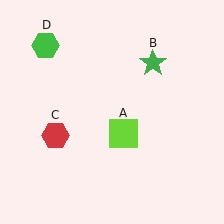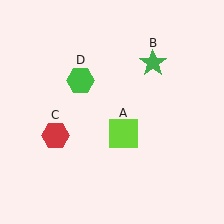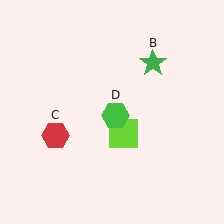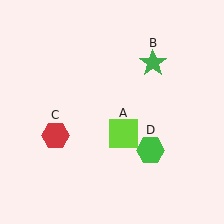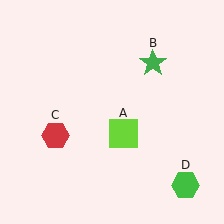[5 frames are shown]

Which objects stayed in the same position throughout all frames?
Lime square (object A) and green star (object B) and red hexagon (object C) remained stationary.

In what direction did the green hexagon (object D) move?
The green hexagon (object D) moved down and to the right.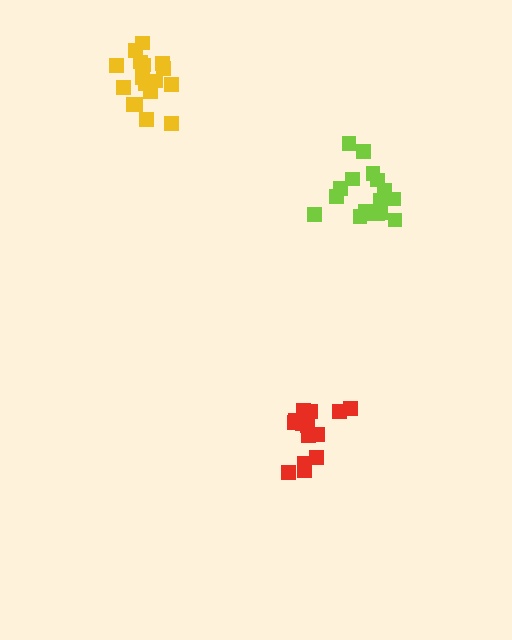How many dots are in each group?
Group 1: 14 dots, Group 2: 17 dots, Group 3: 19 dots (50 total).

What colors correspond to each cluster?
The clusters are colored: red, lime, yellow.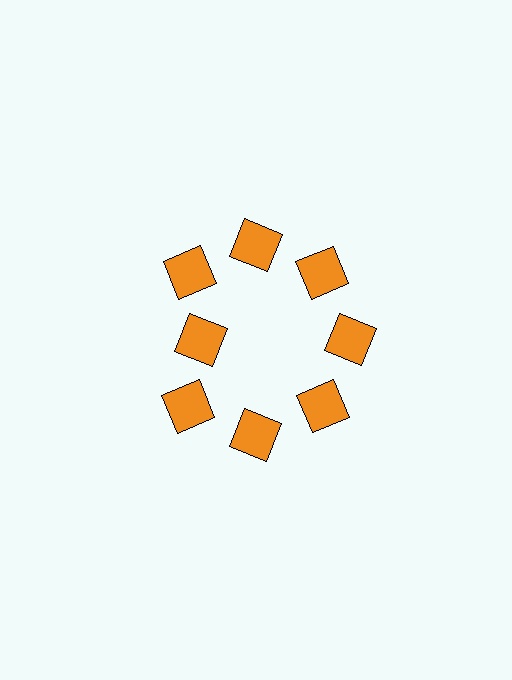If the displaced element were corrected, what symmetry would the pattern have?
It would have 8-fold rotational symmetry — the pattern would map onto itself every 45 degrees.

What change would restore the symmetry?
The symmetry would be restored by moving it outward, back onto the ring so that all 8 squares sit at equal angles and equal distance from the center.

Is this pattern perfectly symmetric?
No. The 8 orange squares are arranged in a ring, but one element near the 9 o'clock position is pulled inward toward the center, breaking the 8-fold rotational symmetry.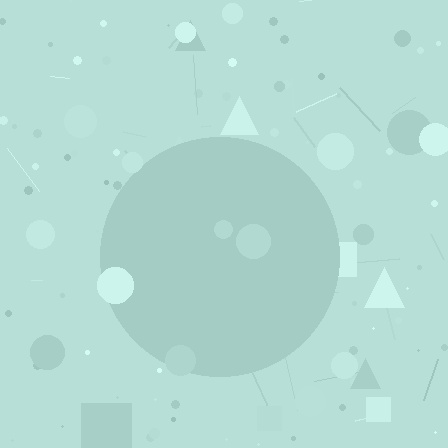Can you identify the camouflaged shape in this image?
The camouflaged shape is a circle.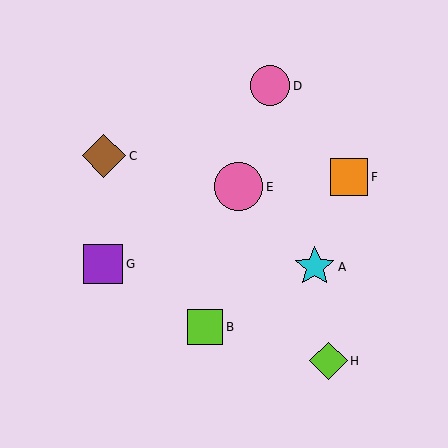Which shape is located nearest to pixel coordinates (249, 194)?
The pink circle (labeled E) at (239, 187) is nearest to that location.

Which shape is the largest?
The pink circle (labeled E) is the largest.